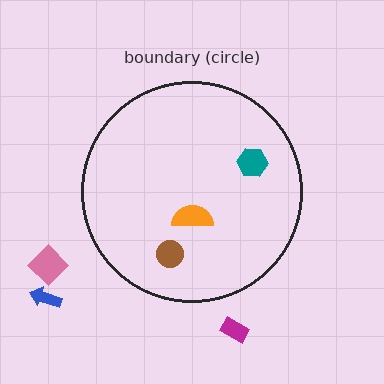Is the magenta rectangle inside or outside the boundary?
Outside.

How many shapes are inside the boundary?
3 inside, 3 outside.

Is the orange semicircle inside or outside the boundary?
Inside.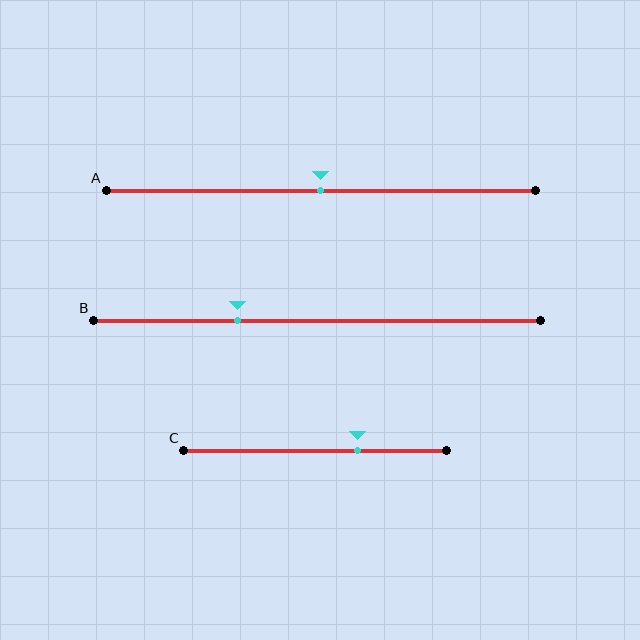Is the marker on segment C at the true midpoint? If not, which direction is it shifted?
No, the marker on segment C is shifted to the right by about 16% of the segment length.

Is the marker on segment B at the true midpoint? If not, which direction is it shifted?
No, the marker on segment B is shifted to the left by about 18% of the segment length.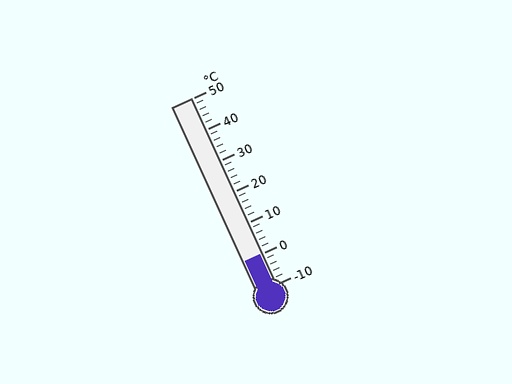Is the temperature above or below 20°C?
The temperature is below 20°C.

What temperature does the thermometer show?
The thermometer shows approximately 0°C.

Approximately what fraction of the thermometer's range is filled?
The thermometer is filled to approximately 15% of its range.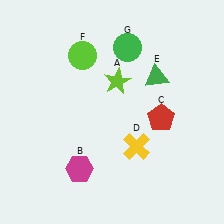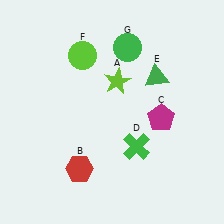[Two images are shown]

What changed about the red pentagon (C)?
In Image 1, C is red. In Image 2, it changed to magenta.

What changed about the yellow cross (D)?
In Image 1, D is yellow. In Image 2, it changed to green.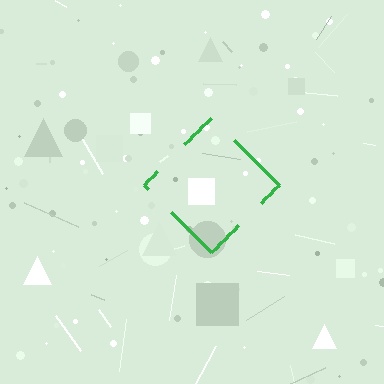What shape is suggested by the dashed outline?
The dashed outline suggests a diamond.